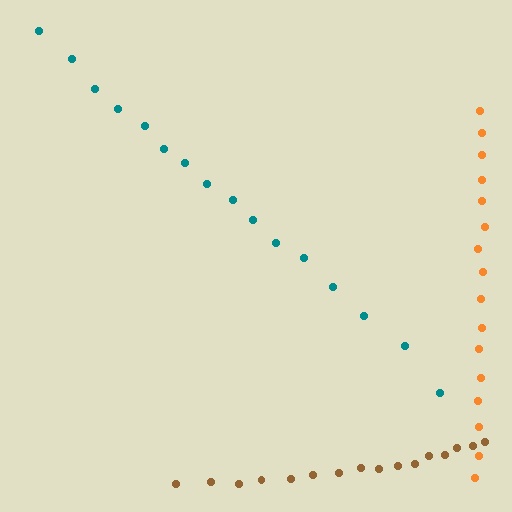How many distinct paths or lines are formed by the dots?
There are 3 distinct paths.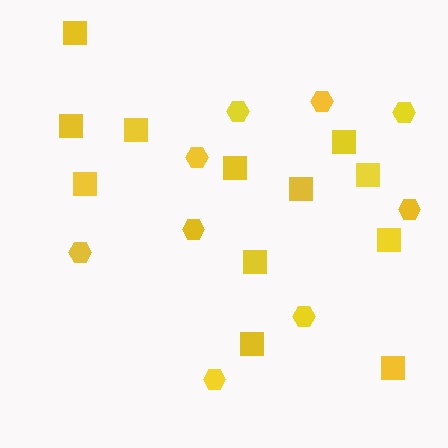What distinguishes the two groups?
There are 2 groups: one group of squares (12) and one group of hexagons (9).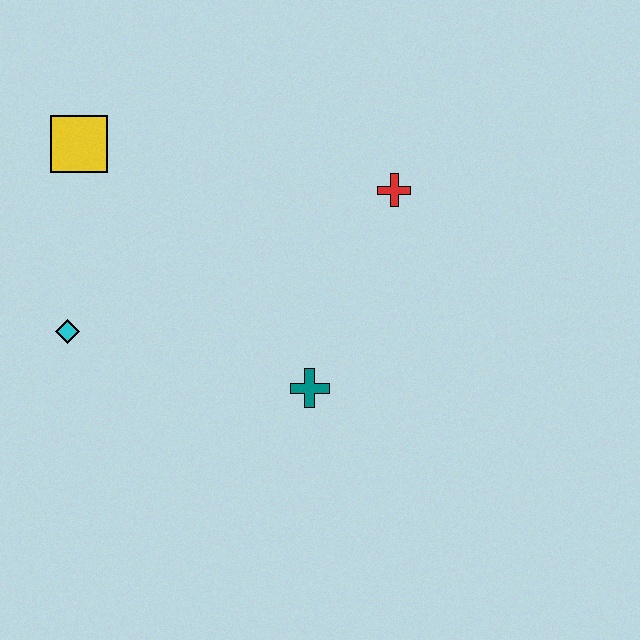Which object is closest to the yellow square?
The cyan diamond is closest to the yellow square.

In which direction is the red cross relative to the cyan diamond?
The red cross is to the right of the cyan diamond.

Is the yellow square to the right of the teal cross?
No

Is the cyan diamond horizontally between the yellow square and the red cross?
No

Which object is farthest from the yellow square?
The teal cross is farthest from the yellow square.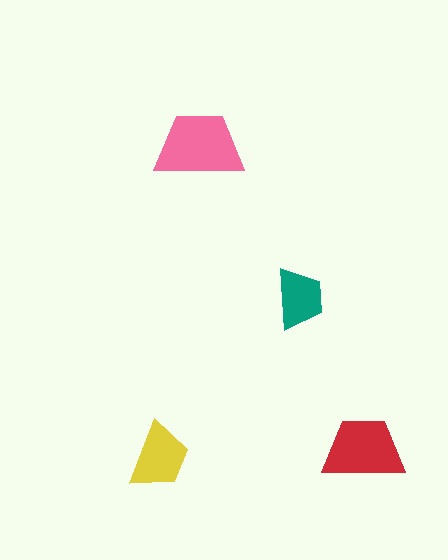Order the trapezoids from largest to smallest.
the pink one, the red one, the yellow one, the teal one.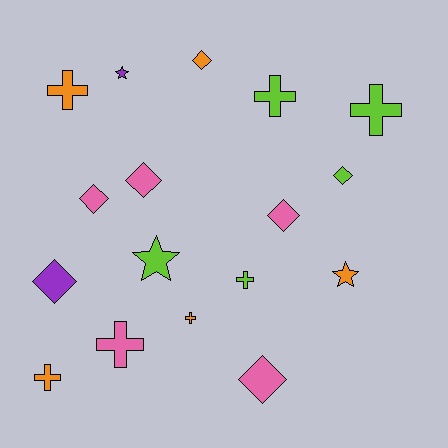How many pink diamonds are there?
There are 4 pink diamonds.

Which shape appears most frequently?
Cross, with 7 objects.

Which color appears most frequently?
Pink, with 5 objects.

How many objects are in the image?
There are 17 objects.